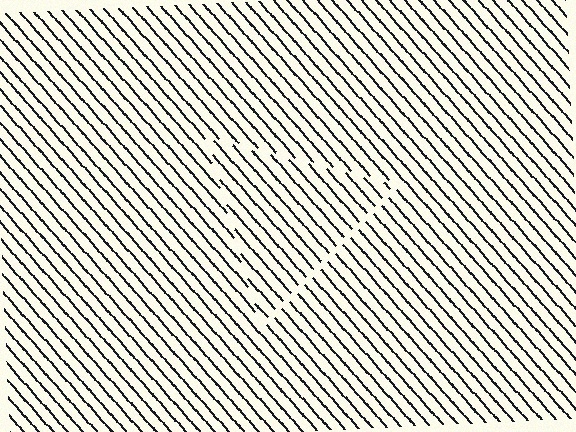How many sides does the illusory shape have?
3 sides — the line-ends trace a triangle.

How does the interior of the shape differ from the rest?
The interior of the shape contains the same grating, shifted by half a period — the contour is defined by the phase discontinuity where line-ends from the inner and outer gratings abut.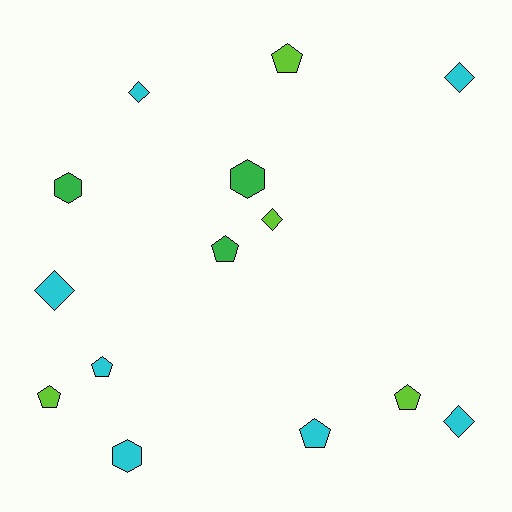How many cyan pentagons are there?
There are 2 cyan pentagons.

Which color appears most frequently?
Cyan, with 7 objects.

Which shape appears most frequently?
Pentagon, with 6 objects.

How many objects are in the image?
There are 14 objects.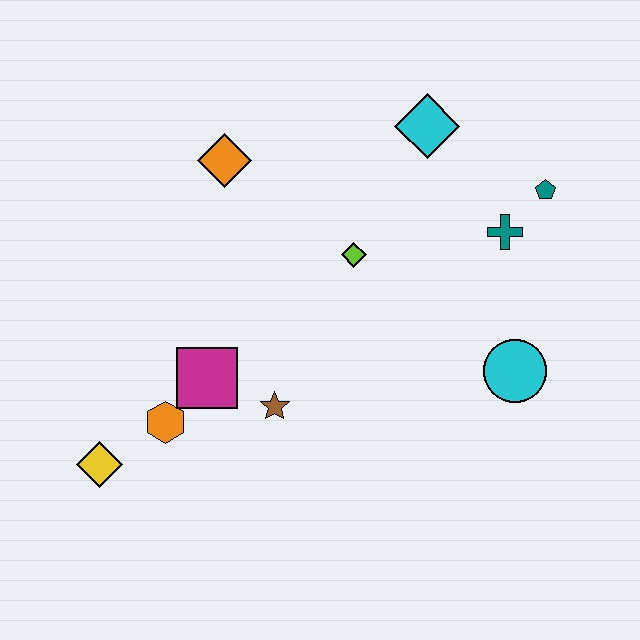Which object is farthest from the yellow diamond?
The teal pentagon is farthest from the yellow diamond.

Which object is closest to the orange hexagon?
The magenta square is closest to the orange hexagon.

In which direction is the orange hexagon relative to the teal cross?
The orange hexagon is to the left of the teal cross.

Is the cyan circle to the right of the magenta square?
Yes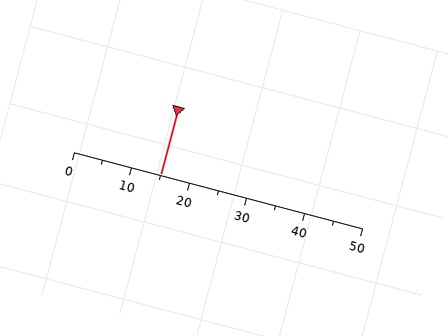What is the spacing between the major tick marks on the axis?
The major ticks are spaced 10 apart.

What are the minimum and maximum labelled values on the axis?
The axis runs from 0 to 50.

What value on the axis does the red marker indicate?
The marker indicates approximately 15.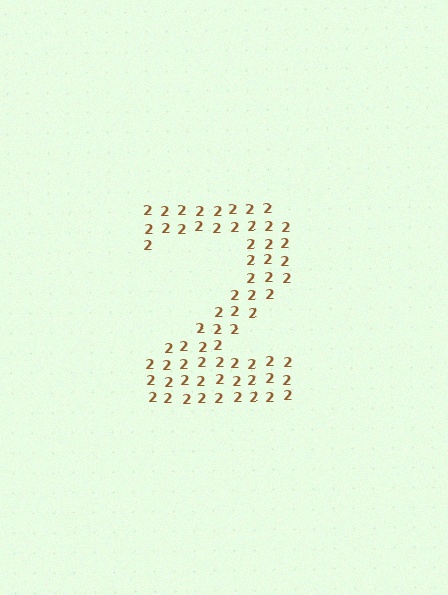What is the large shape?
The large shape is the digit 2.